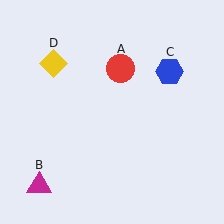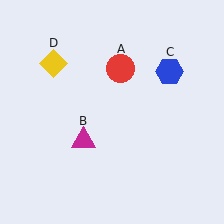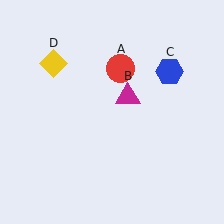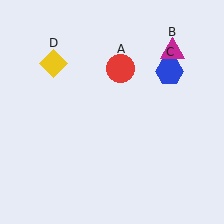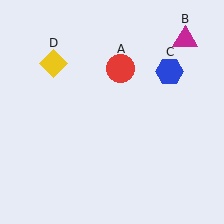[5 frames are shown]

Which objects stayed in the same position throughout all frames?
Red circle (object A) and blue hexagon (object C) and yellow diamond (object D) remained stationary.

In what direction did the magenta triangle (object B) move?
The magenta triangle (object B) moved up and to the right.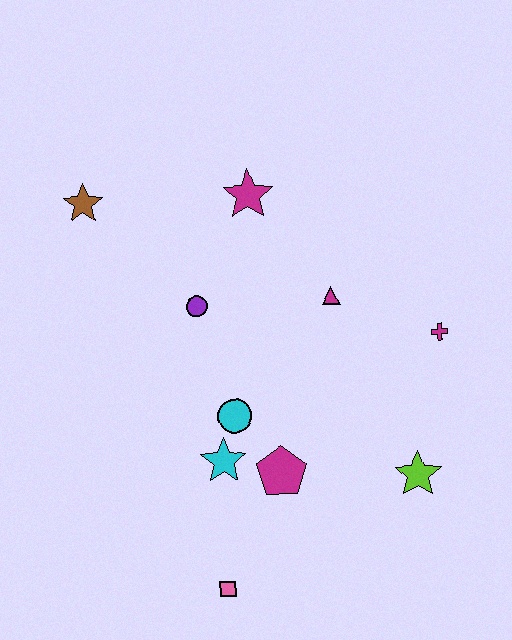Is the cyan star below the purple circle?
Yes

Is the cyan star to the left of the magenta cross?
Yes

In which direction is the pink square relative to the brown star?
The pink square is below the brown star.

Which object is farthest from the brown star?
The lime star is farthest from the brown star.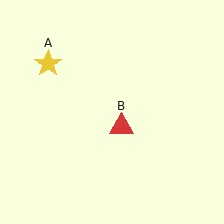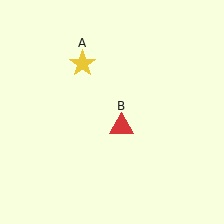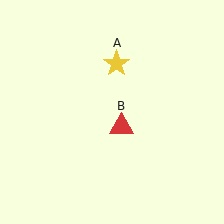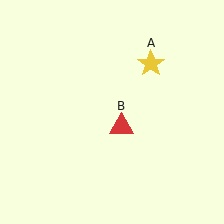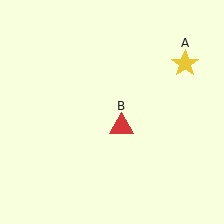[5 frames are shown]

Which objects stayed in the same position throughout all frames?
Red triangle (object B) remained stationary.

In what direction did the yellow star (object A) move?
The yellow star (object A) moved right.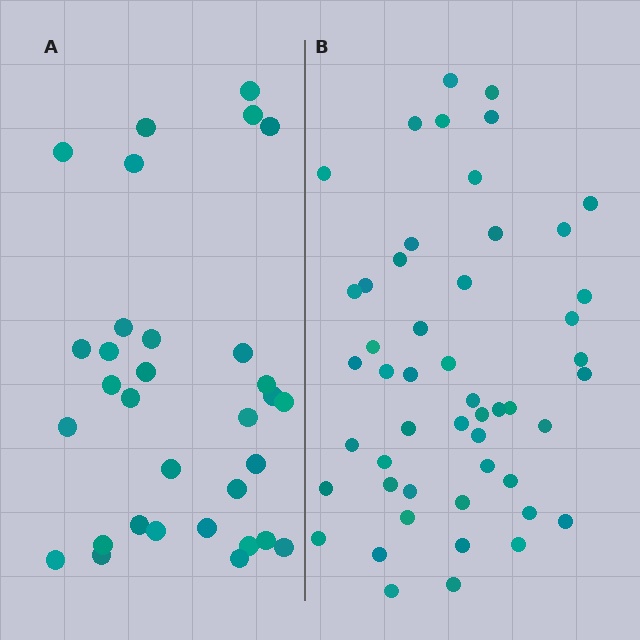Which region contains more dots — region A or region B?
Region B (the right region) has more dots.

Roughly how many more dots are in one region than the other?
Region B has approximately 20 more dots than region A.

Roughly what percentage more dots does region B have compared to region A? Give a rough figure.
About 55% more.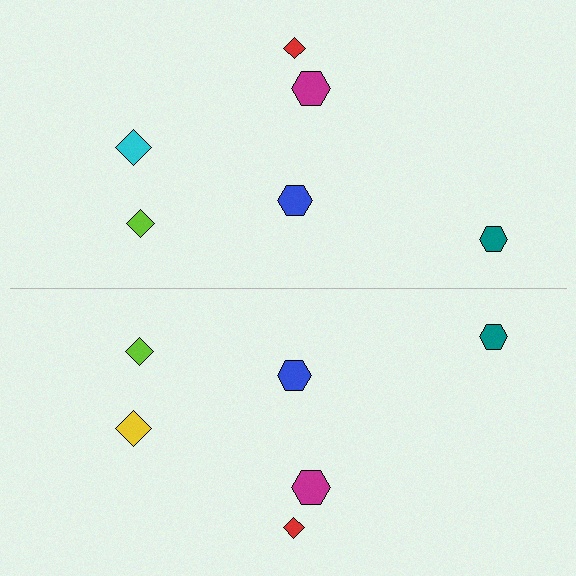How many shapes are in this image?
There are 12 shapes in this image.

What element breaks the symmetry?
The yellow diamond on the bottom side breaks the symmetry — its mirror counterpart is cyan.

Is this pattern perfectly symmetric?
No, the pattern is not perfectly symmetric. The yellow diamond on the bottom side breaks the symmetry — its mirror counterpart is cyan.